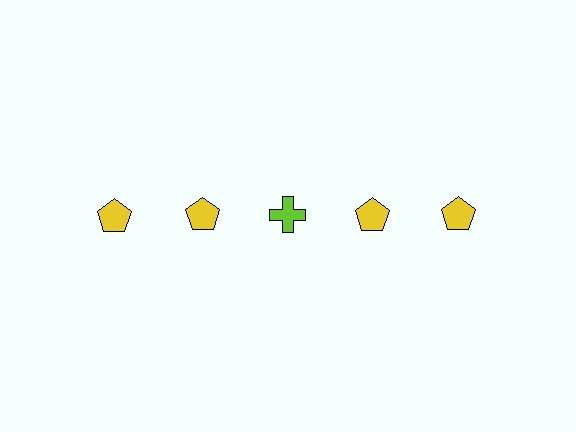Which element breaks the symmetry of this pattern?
The lime cross in the top row, center column breaks the symmetry. All other shapes are yellow pentagons.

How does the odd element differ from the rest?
It differs in both color (lime instead of yellow) and shape (cross instead of pentagon).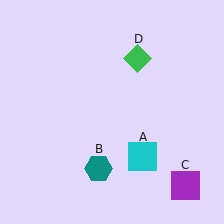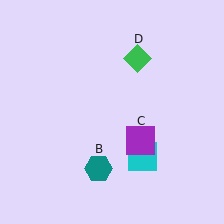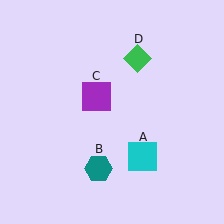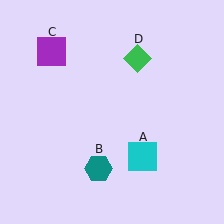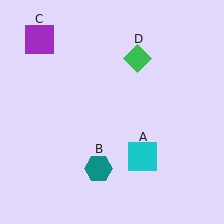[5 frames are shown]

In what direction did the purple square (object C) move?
The purple square (object C) moved up and to the left.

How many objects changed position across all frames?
1 object changed position: purple square (object C).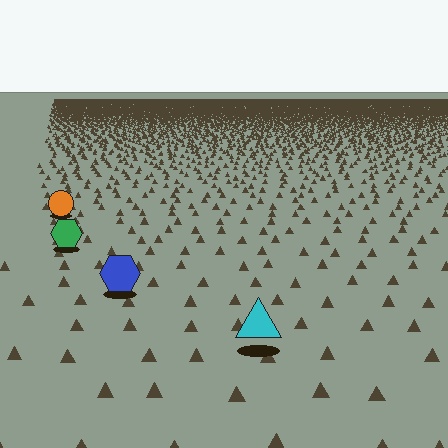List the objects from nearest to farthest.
From nearest to farthest: the cyan triangle, the blue hexagon, the green hexagon, the orange circle.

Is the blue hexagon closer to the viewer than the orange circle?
Yes. The blue hexagon is closer — you can tell from the texture gradient: the ground texture is coarser near it.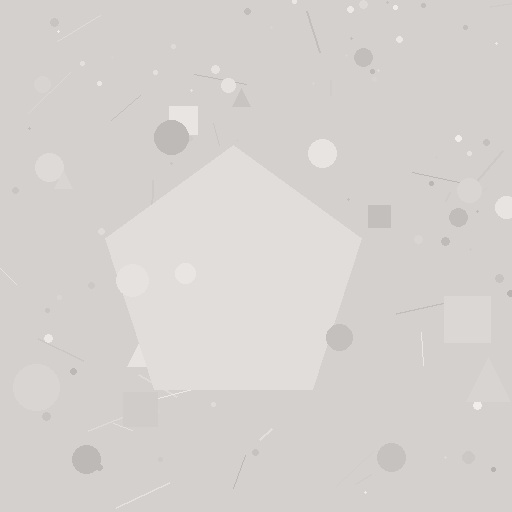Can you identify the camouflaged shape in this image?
The camouflaged shape is a pentagon.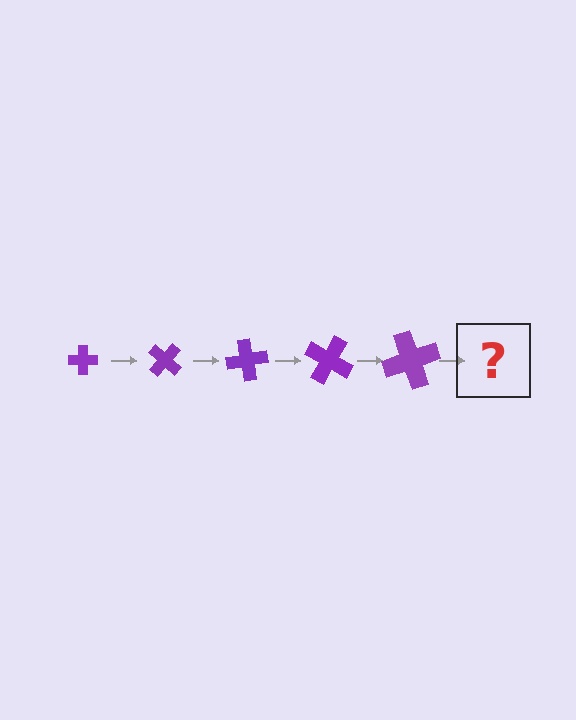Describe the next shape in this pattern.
It should be a cross, larger than the previous one and rotated 200 degrees from the start.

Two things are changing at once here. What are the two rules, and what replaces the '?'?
The two rules are that the cross grows larger each step and it rotates 40 degrees each step. The '?' should be a cross, larger than the previous one and rotated 200 degrees from the start.